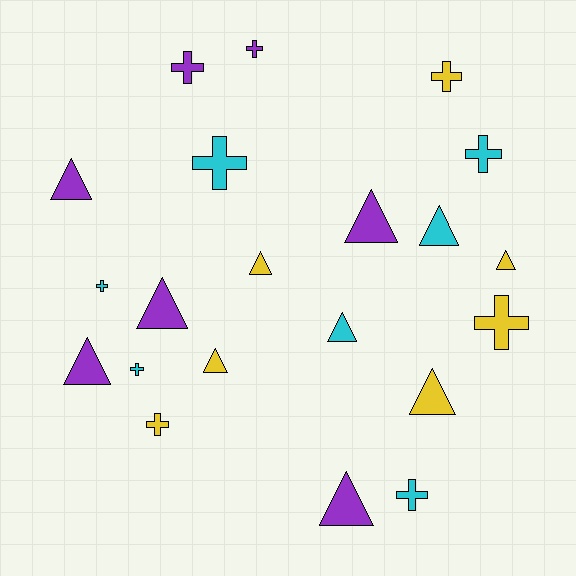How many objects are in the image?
There are 21 objects.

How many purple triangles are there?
There are 5 purple triangles.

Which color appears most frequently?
Purple, with 7 objects.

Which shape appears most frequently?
Triangle, with 11 objects.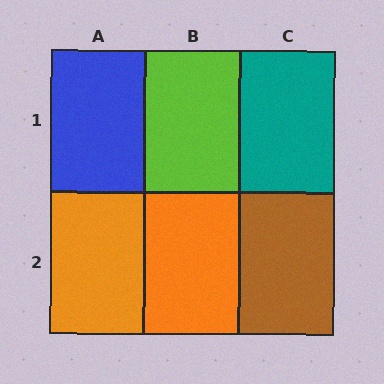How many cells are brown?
1 cell is brown.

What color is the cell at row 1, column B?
Lime.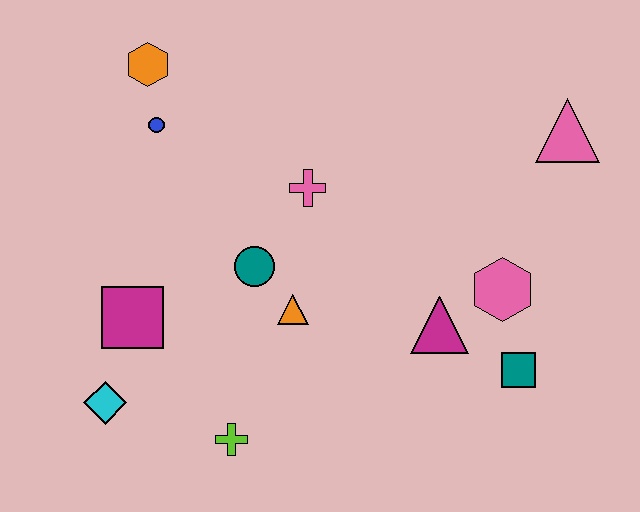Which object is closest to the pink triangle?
The pink hexagon is closest to the pink triangle.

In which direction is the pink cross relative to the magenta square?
The pink cross is to the right of the magenta square.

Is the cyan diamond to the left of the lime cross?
Yes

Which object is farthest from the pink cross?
The cyan diamond is farthest from the pink cross.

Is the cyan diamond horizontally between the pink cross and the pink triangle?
No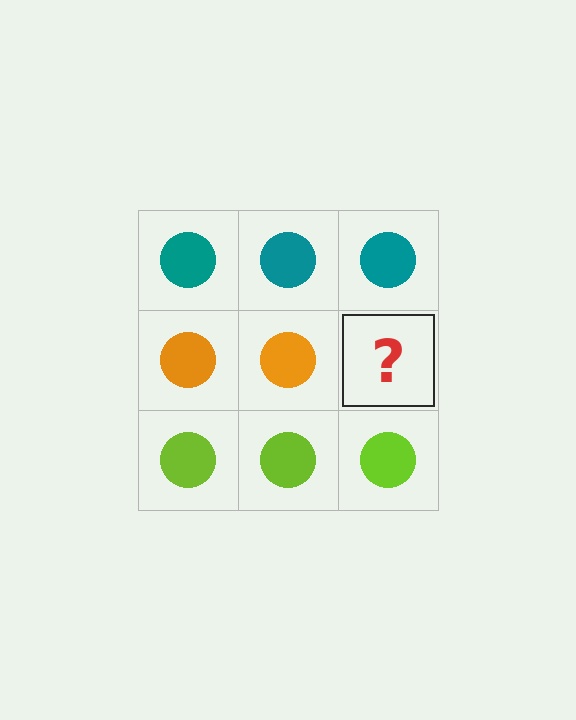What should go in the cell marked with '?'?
The missing cell should contain an orange circle.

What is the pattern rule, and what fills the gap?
The rule is that each row has a consistent color. The gap should be filled with an orange circle.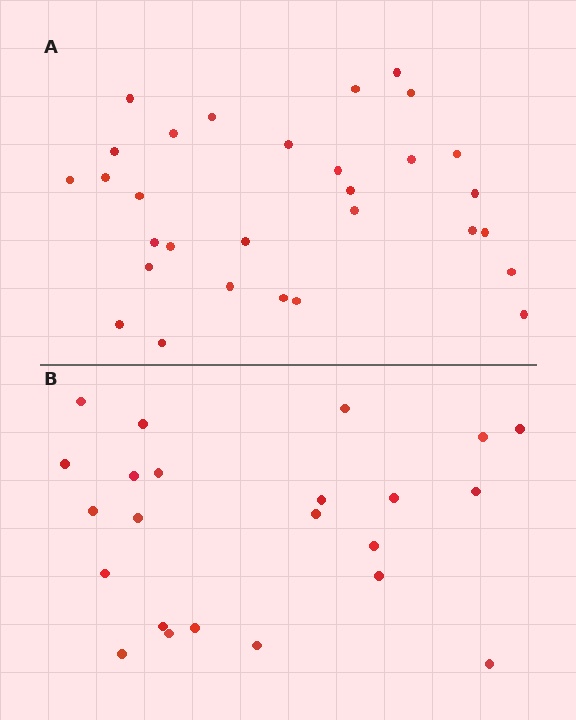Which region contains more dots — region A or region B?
Region A (the top region) has more dots.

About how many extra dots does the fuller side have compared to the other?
Region A has roughly 8 or so more dots than region B.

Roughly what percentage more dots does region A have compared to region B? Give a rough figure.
About 30% more.